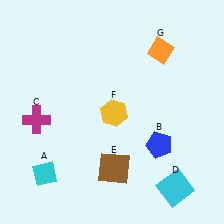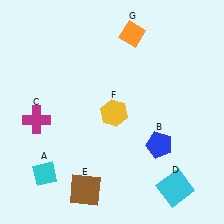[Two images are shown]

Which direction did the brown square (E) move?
The brown square (E) moved left.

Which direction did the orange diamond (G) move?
The orange diamond (G) moved left.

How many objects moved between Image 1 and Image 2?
2 objects moved between the two images.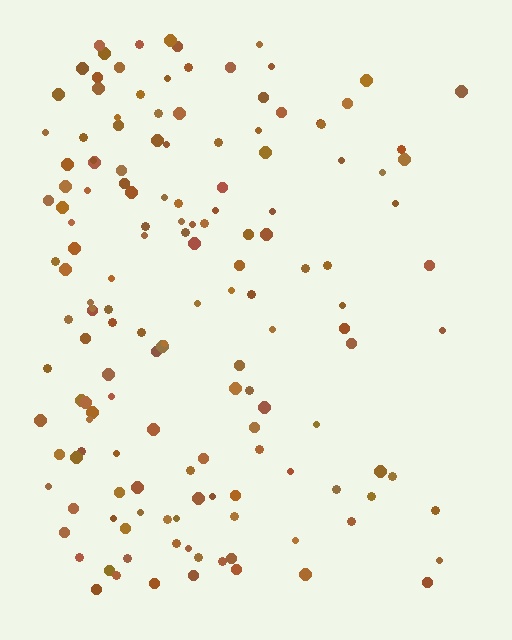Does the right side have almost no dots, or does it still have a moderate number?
Still a moderate number, just noticeably fewer than the left.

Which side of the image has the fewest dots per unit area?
The right.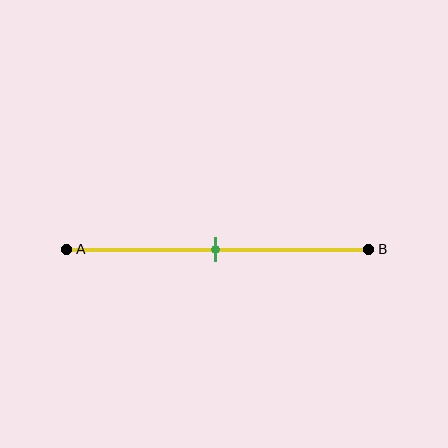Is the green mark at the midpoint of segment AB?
Yes, the mark is approximately at the midpoint.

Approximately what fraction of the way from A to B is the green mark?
The green mark is approximately 50% of the way from A to B.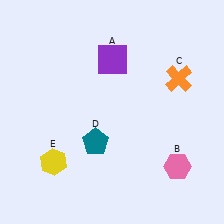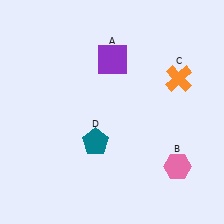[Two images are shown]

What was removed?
The yellow hexagon (E) was removed in Image 2.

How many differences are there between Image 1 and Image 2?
There is 1 difference between the two images.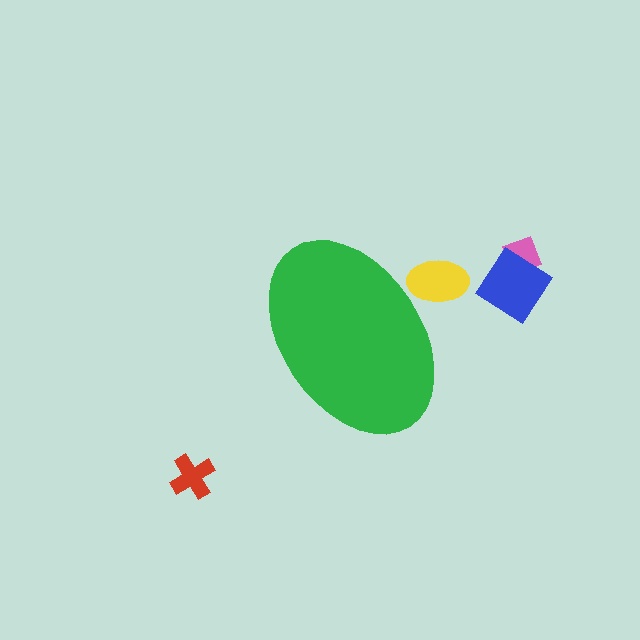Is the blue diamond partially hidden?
No, the blue diamond is fully visible.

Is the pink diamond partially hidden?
No, the pink diamond is fully visible.